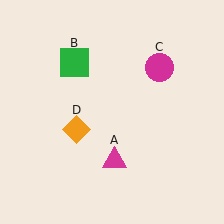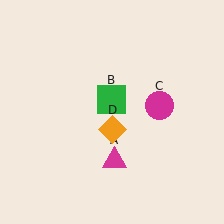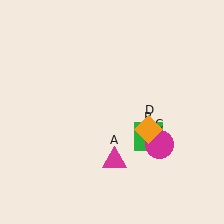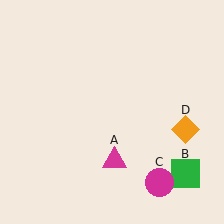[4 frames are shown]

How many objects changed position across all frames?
3 objects changed position: green square (object B), magenta circle (object C), orange diamond (object D).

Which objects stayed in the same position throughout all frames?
Magenta triangle (object A) remained stationary.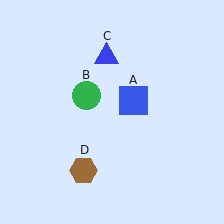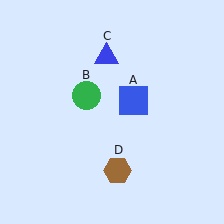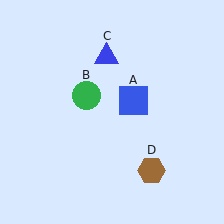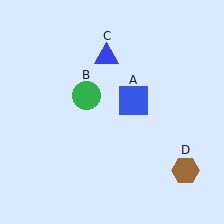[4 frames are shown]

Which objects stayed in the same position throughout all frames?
Blue square (object A) and green circle (object B) and blue triangle (object C) remained stationary.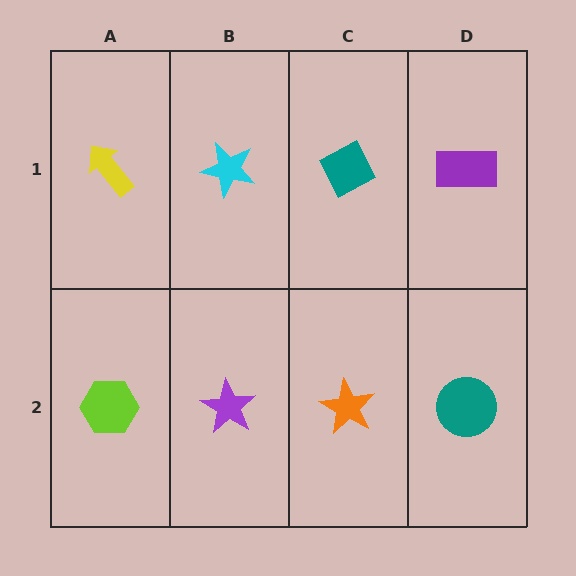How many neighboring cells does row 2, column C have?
3.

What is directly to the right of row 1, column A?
A cyan star.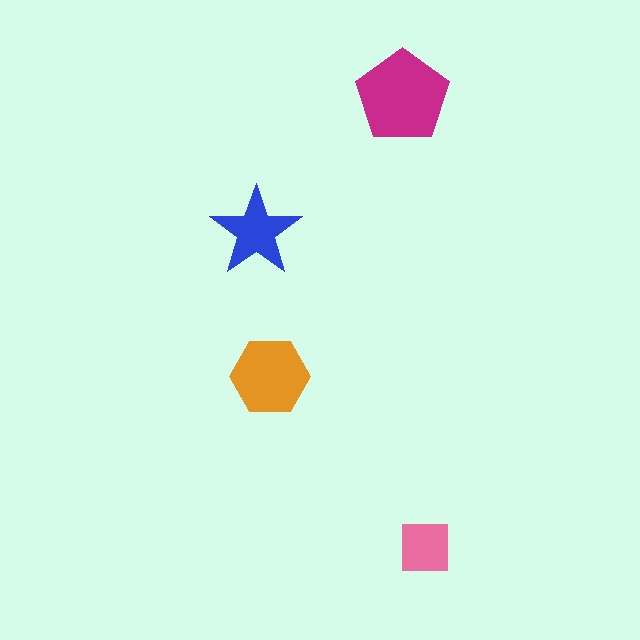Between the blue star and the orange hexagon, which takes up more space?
The orange hexagon.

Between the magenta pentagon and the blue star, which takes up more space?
The magenta pentagon.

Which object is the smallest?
The pink square.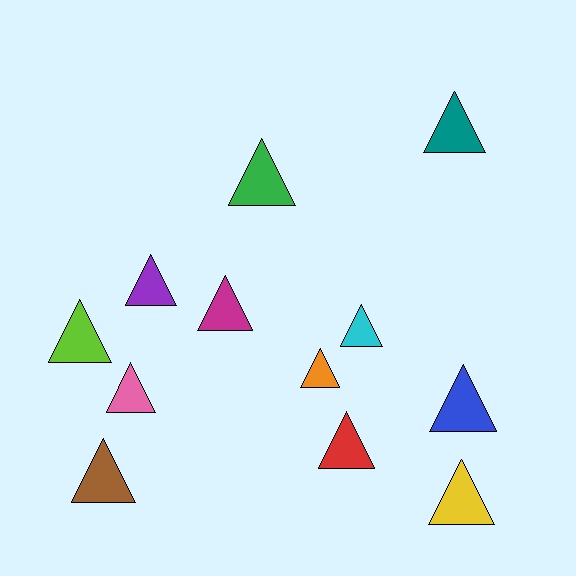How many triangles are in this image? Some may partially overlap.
There are 12 triangles.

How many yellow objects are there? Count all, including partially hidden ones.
There is 1 yellow object.